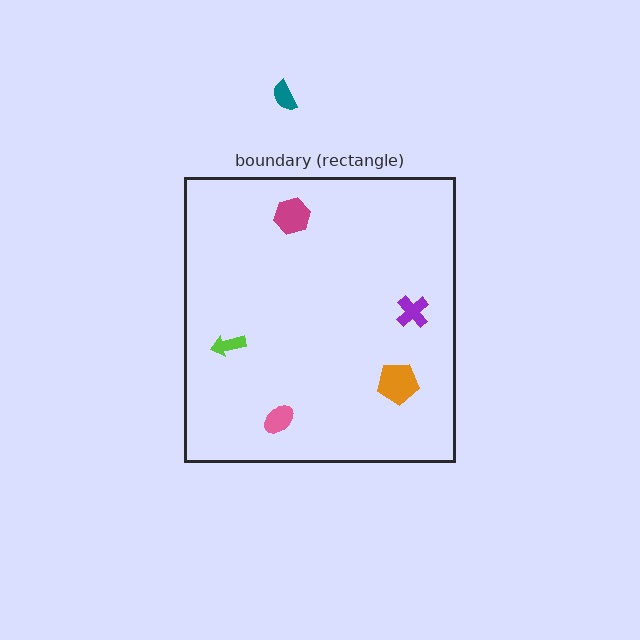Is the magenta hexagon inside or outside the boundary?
Inside.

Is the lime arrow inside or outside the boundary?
Inside.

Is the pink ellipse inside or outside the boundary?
Inside.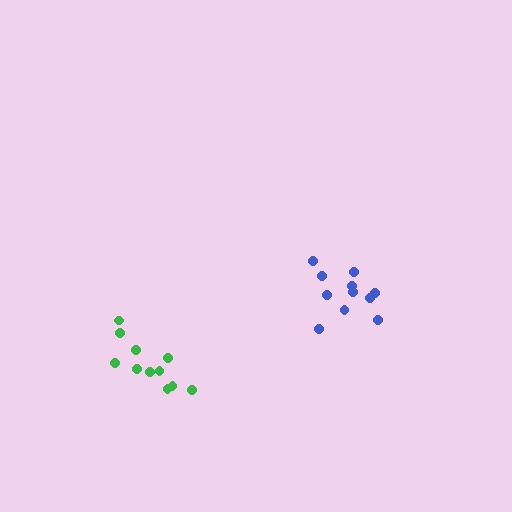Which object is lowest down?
The green cluster is bottommost.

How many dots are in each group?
Group 1: 11 dots, Group 2: 11 dots (22 total).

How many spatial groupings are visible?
There are 2 spatial groupings.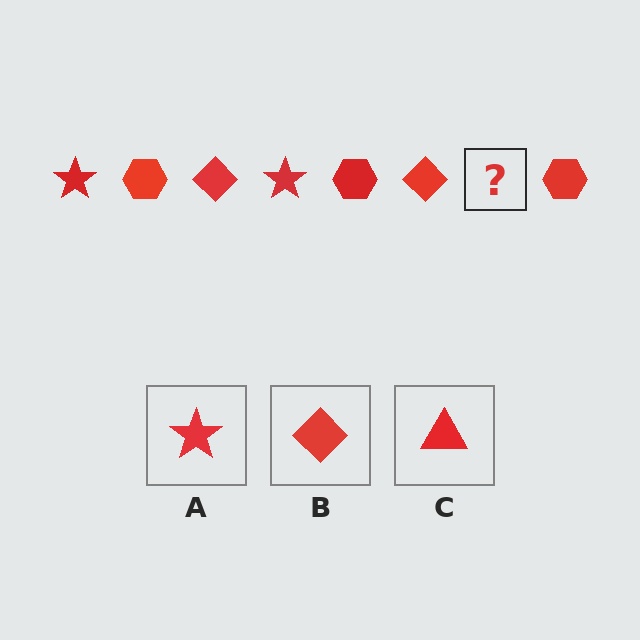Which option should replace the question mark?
Option A.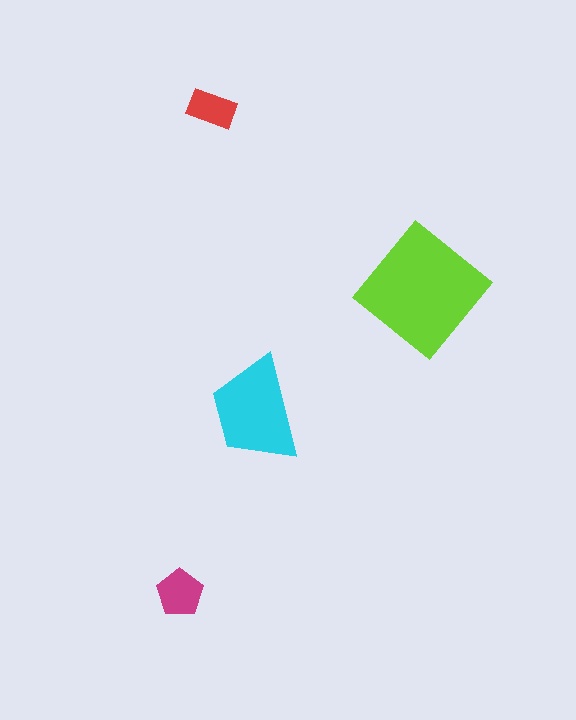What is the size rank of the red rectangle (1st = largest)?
4th.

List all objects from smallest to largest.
The red rectangle, the magenta pentagon, the cyan trapezoid, the lime diamond.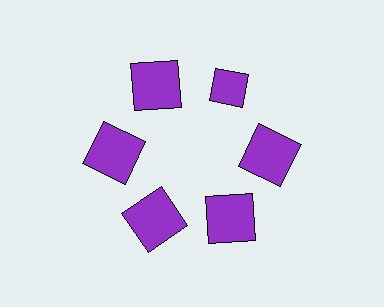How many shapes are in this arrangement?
There are 6 shapes arranged in a ring pattern.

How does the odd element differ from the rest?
It has a different shape: diamond instead of square.